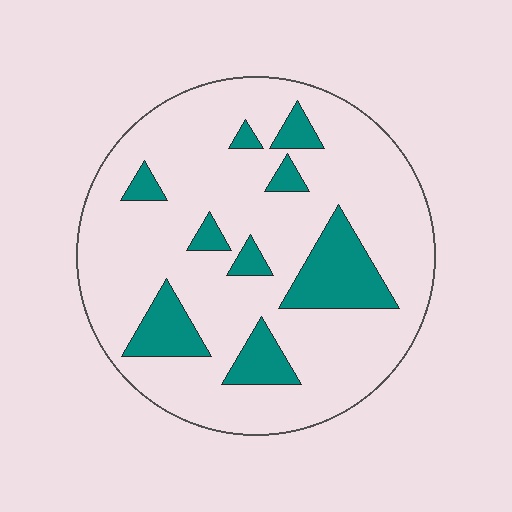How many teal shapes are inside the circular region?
9.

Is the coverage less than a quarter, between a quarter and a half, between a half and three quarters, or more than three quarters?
Less than a quarter.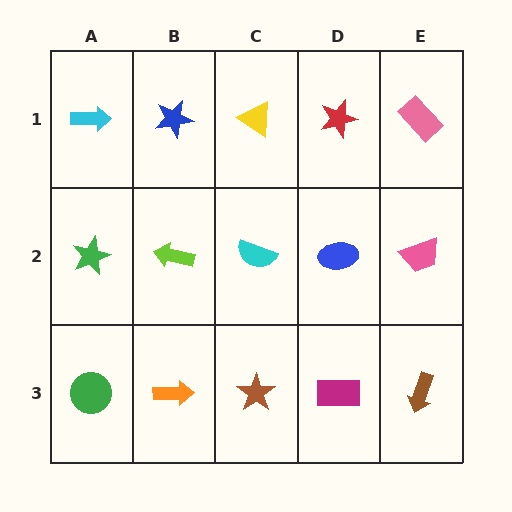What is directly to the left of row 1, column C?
A blue star.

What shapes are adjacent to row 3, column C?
A cyan semicircle (row 2, column C), an orange arrow (row 3, column B), a magenta rectangle (row 3, column D).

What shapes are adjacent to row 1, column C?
A cyan semicircle (row 2, column C), a blue star (row 1, column B), a red star (row 1, column D).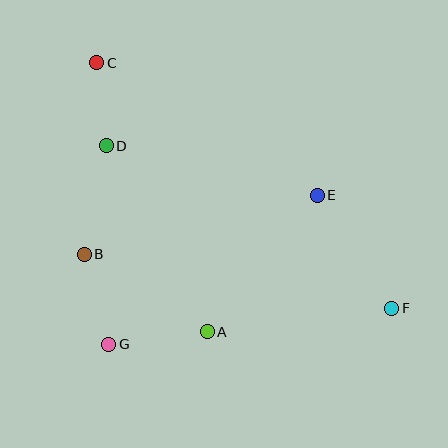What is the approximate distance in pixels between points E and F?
The distance between E and F is approximately 135 pixels.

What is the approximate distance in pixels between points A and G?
The distance between A and G is approximately 99 pixels.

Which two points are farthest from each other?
Points C and F are farthest from each other.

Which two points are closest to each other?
Points C and D are closest to each other.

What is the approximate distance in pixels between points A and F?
The distance between A and F is approximately 186 pixels.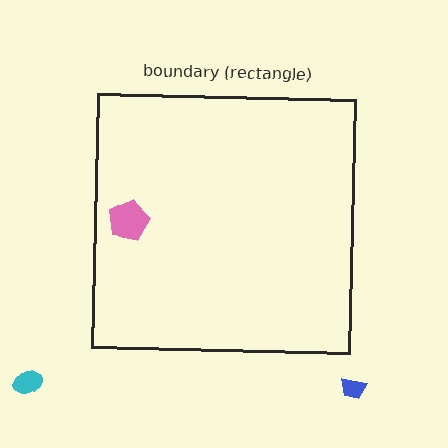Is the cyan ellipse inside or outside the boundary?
Outside.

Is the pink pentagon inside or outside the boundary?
Inside.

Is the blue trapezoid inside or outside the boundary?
Outside.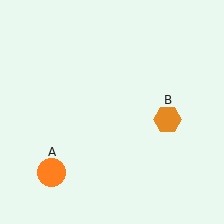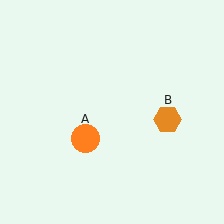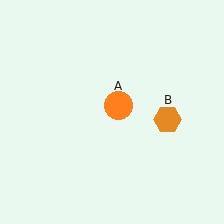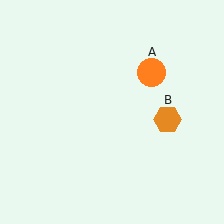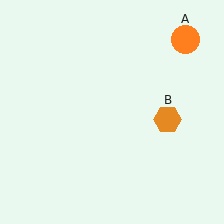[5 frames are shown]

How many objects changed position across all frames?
1 object changed position: orange circle (object A).